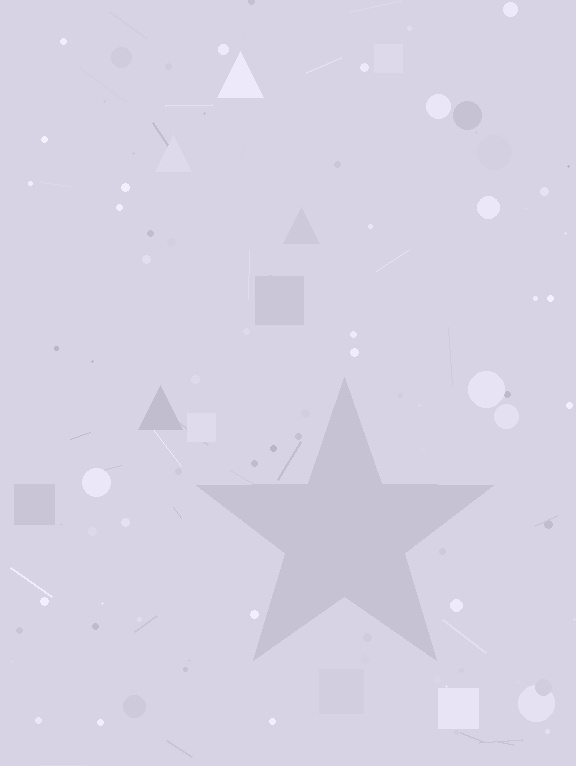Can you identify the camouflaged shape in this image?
The camouflaged shape is a star.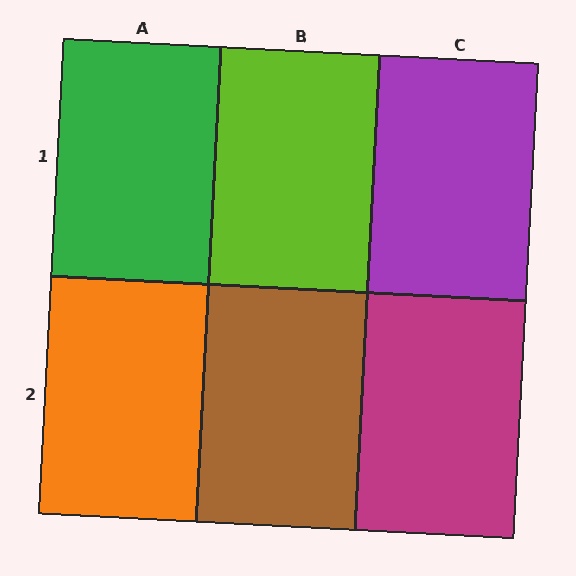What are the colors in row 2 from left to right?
Orange, brown, magenta.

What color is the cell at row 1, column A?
Green.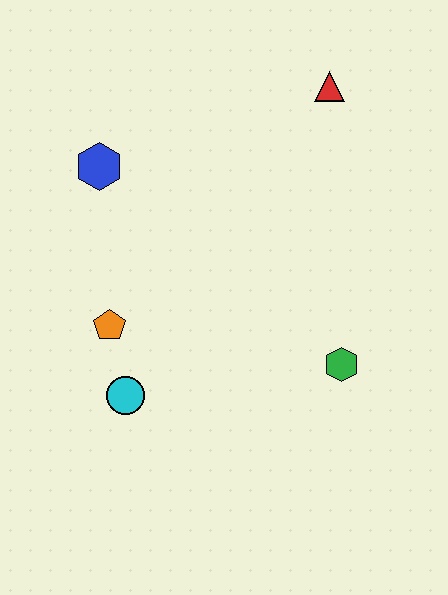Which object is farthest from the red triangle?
The cyan circle is farthest from the red triangle.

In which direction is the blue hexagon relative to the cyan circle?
The blue hexagon is above the cyan circle.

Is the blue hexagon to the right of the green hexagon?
No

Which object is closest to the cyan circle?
The orange pentagon is closest to the cyan circle.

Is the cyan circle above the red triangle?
No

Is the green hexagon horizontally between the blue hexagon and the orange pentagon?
No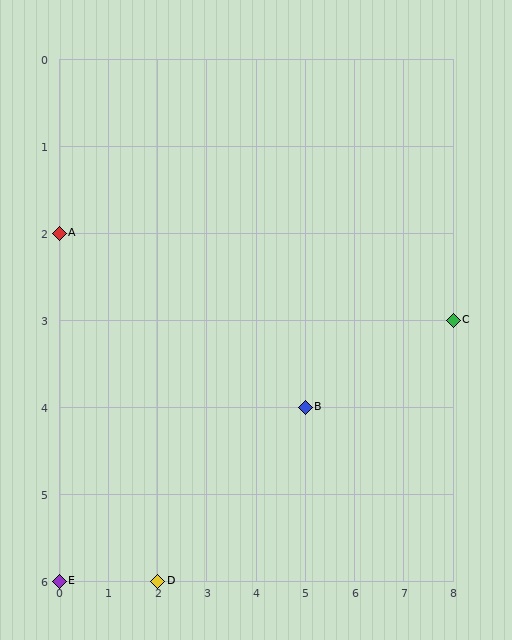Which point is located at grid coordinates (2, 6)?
Point D is at (2, 6).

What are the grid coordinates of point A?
Point A is at grid coordinates (0, 2).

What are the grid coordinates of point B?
Point B is at grid coordinates (5, 4).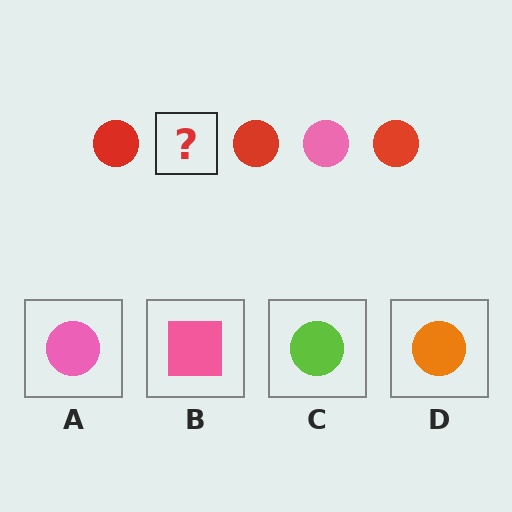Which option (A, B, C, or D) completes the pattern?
A.